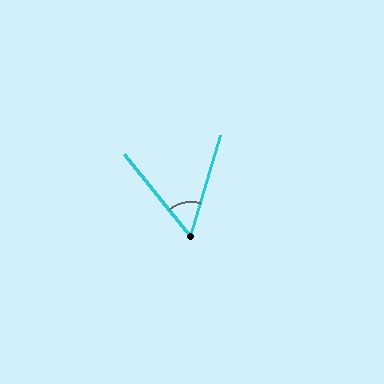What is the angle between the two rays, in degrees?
Approximately 56 degrees.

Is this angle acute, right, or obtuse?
It is acute.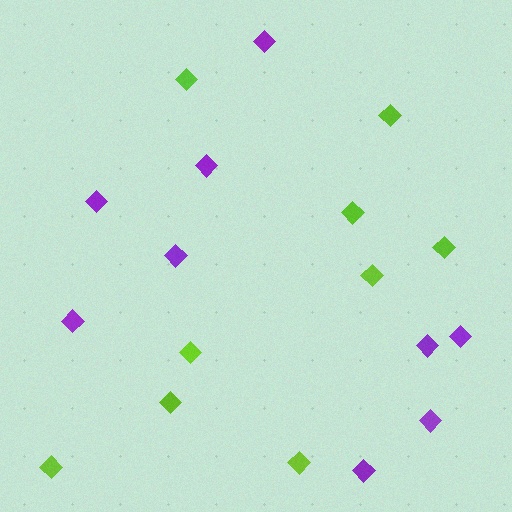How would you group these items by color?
There are 2 groups: one group of lime diamonds (9) and one group of purple diamonds (9).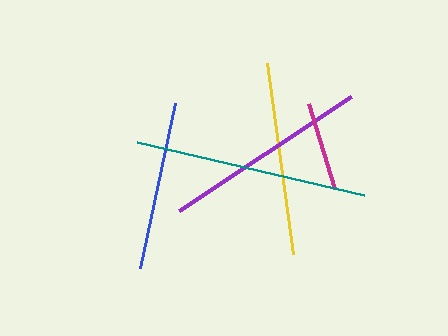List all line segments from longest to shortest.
From longest to shortest: teal, purple, yellow, blue, magenta.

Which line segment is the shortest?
The magenta line is the shortest at approximately 89 pixels.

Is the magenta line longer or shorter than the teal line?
The teal line is longer than the magenta line.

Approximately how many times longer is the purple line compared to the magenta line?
The purple line is approximately 2.3 times the length of the magenta line.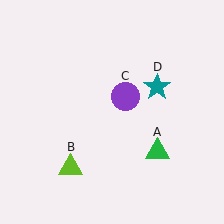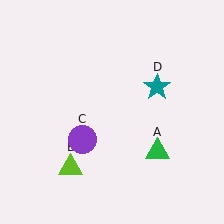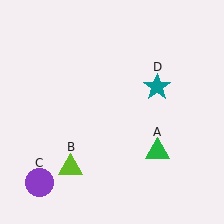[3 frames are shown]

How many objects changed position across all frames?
1 object changed position: purple circle (object C).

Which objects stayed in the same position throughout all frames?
Green triangle (object A) and lime triangle (object B) and teal star (object D) remained stationary.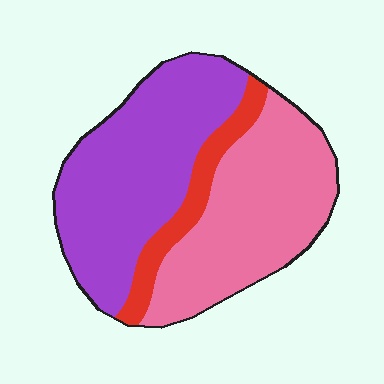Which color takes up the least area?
Red, at roughly 10%.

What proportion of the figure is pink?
Pink takes up about two fifths (2/5) of the figure.